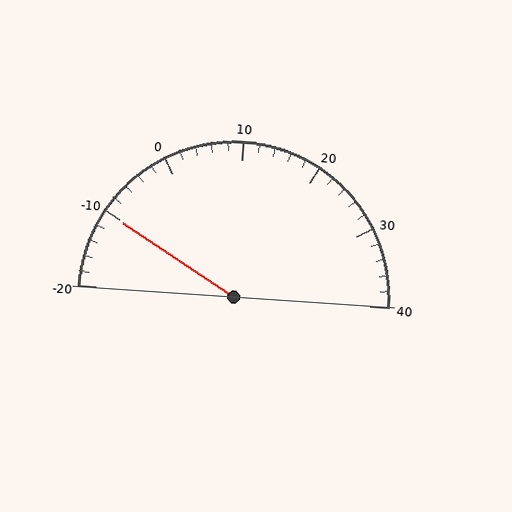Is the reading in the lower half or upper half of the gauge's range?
The reading is in the lower half of the range (-20 to 40).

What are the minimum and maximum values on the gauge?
The gauge ranges from -20 to 40.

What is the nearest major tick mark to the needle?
The nearest major tick mark is -10.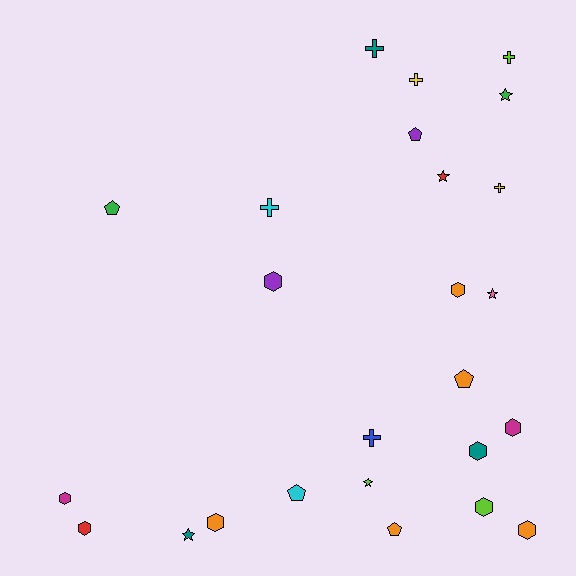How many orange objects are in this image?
There are 5 orange objects.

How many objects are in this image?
There are 25 objects.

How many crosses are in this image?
There are 6 crosses.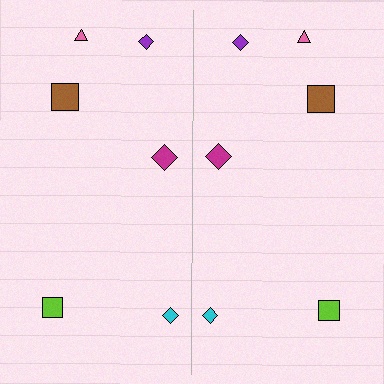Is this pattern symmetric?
Yes, this pattern has bilateral (reflection) symmetry.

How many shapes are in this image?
There are 12 shapes in this image.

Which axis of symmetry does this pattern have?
The pattern has a vertical axis of symmetry running through the center of the image.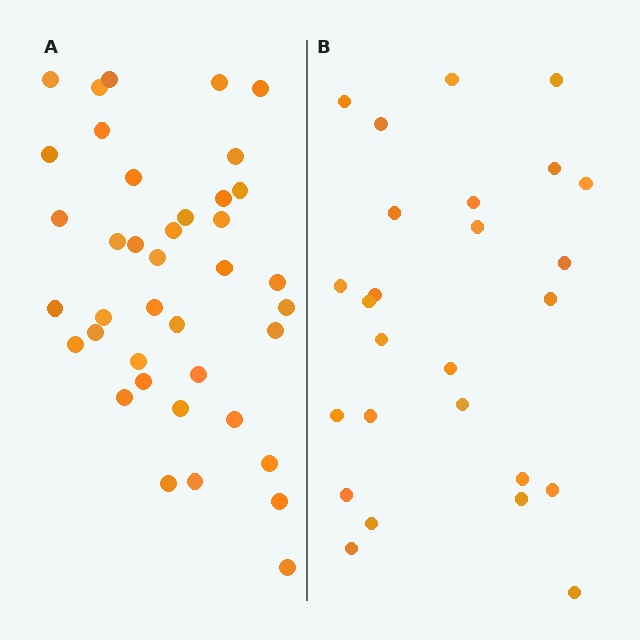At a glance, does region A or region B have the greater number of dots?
Region A (the left region) has more dots.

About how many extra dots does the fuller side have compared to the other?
Region A has approximately 15 more dots than region B.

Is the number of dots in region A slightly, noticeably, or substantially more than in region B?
Region A has substantially more. The ratio is roughly 1.5 to 1.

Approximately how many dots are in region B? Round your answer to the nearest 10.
About 30 dots. (The exact count is 26, which rounds to 30.)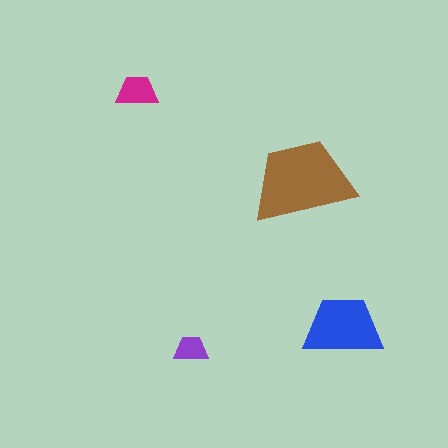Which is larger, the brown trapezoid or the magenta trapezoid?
The brown one.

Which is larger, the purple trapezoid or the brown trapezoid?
The brown one.